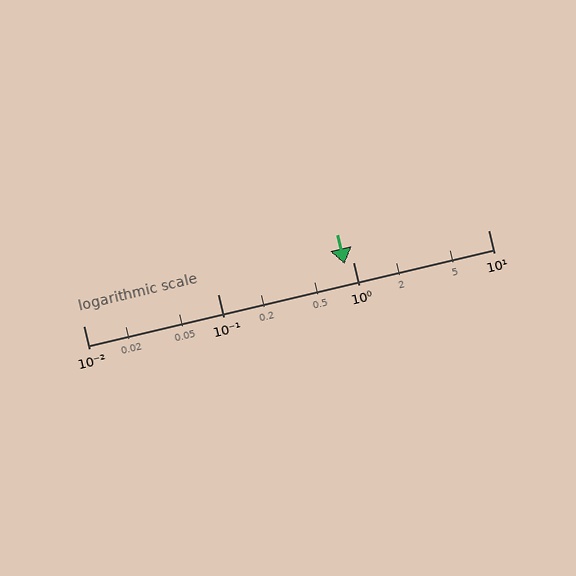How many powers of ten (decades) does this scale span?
The scale spans 3 decades, from 0.01 to 10.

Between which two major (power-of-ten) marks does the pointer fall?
The pointer is between 0.1 and 1.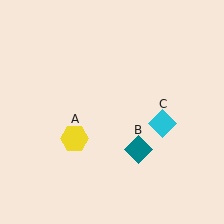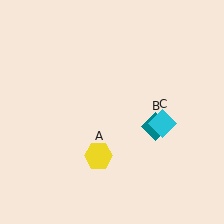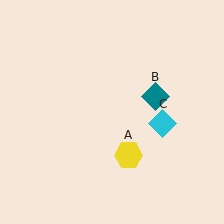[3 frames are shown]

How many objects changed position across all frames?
2 objects changed position: yellow hexagon (object A), teal diamond (object B).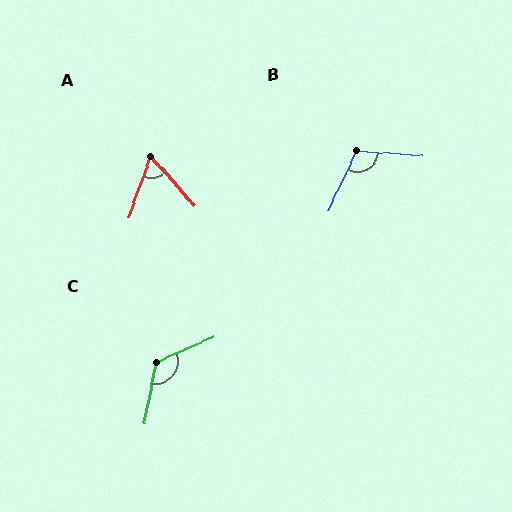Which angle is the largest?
C, at approximately 124 degrees.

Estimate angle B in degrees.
Approximately 111 degrees.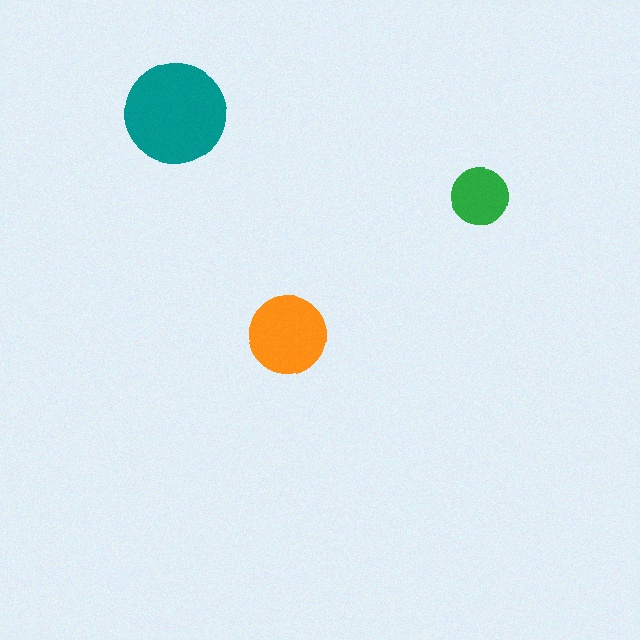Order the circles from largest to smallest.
the teal one, the orange one, the green one.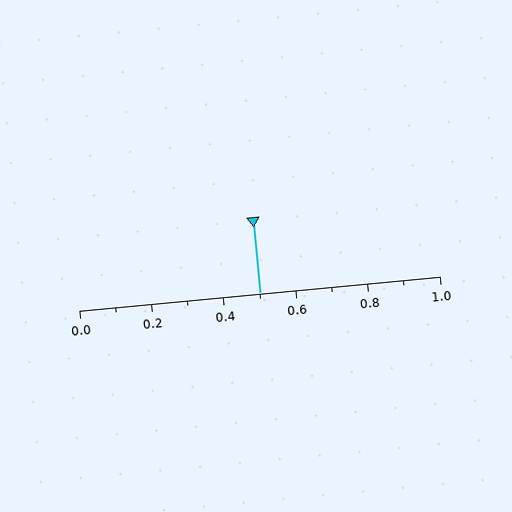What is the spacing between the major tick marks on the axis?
The major ticks are spaced 0.2 apart.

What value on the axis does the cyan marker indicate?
The marker indicates approximately 0.5.